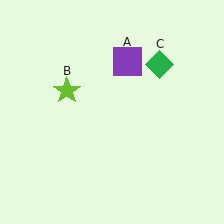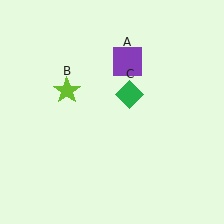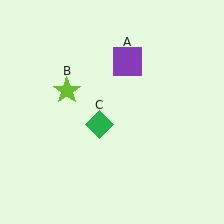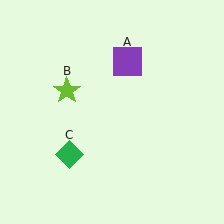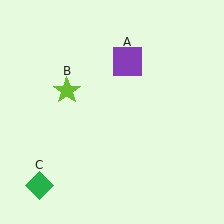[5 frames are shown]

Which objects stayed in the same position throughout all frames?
Purple square (object A) and lime star (object B) remained stationary.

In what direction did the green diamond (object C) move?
The green diamond (object C) moved down and to the left.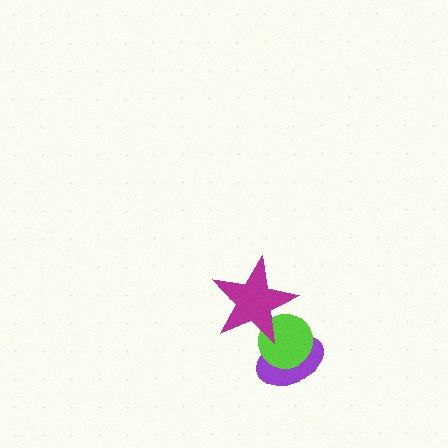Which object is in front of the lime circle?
The magenta star is in front of the lime circle.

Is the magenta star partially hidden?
No, no other shape covers it.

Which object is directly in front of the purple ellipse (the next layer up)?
The lime circle is directly in front of the purple ellipse.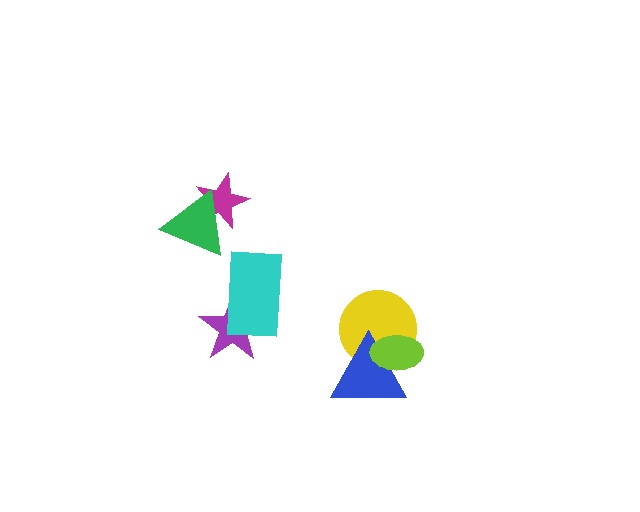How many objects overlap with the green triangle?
1 object overlaps with the green triangle.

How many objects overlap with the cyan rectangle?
1 object overlaps with the cyan rectangle.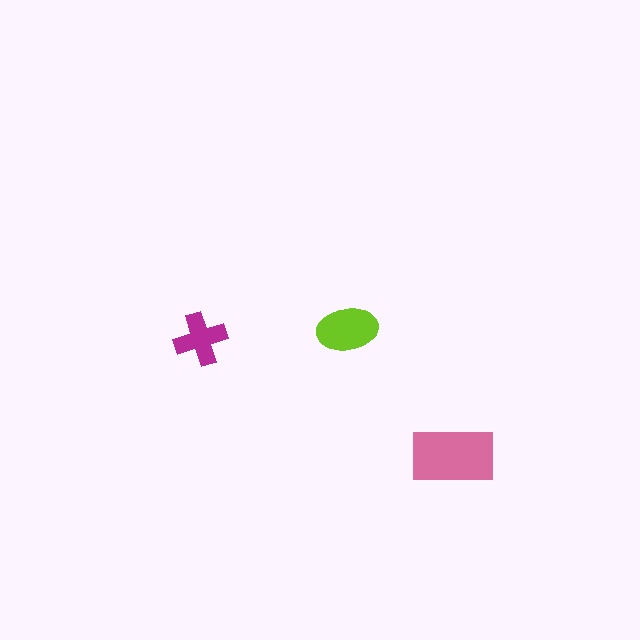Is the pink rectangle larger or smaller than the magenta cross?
Larger.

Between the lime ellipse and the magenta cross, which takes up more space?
The lime ellipse.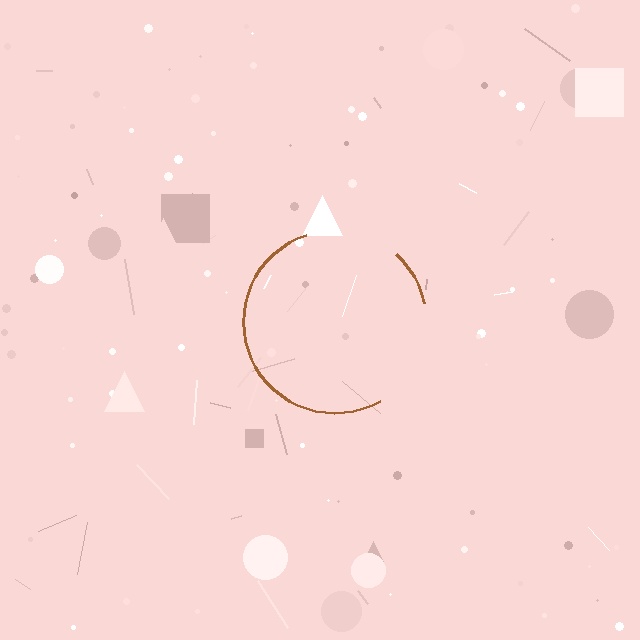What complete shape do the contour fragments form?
The contour fragments form a circle.